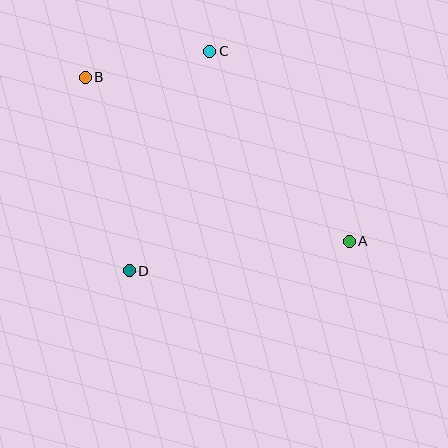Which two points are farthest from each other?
Points A and B are farthest from each other.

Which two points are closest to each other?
Points B and C are closest to each other.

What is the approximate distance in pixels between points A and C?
The distance between A and C is approximately 236 pixels.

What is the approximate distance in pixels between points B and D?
The distance between B and D is approximately 199 pixels.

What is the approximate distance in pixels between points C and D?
The distance between C and D is approximately 234 pixels.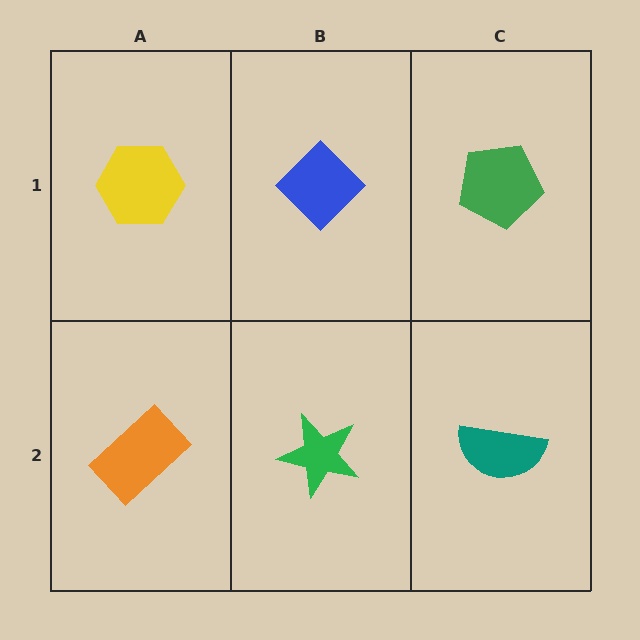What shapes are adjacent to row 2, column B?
A blue diamond (row 1, column B), an orange rectangle (row 2, column A), a teal semicircle (row 2, column C).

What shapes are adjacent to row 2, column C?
A green pentagon (row 1, column C), a green star (row 2, column B).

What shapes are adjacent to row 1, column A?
An orange rectangle (row 2, column A), a blue diamond (row 1, column B).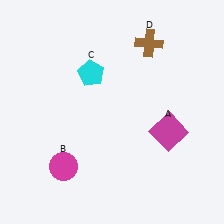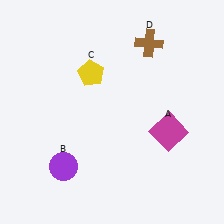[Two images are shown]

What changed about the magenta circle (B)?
In Image 1, B is magenta. In Image 2, it changed to purple.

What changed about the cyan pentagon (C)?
In Image 1, C is cyan. In Image 2, it changed to yellow.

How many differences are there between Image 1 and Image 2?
There are 2 differences between the two images.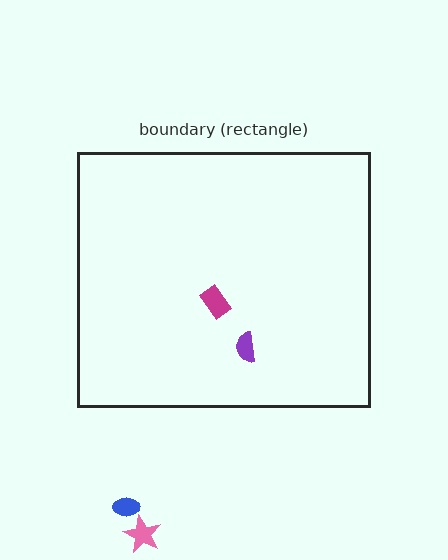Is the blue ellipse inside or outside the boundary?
Outside.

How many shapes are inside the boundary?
2 inside, 2 outside.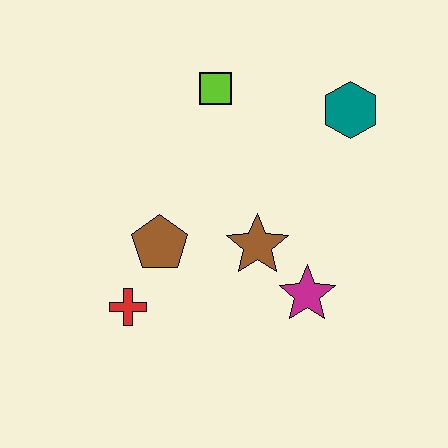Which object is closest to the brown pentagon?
The red cross is closest to the brown pentagon.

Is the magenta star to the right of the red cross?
Yes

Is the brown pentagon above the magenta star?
Yes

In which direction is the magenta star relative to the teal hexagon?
The magenta star is below the teal hexagon.